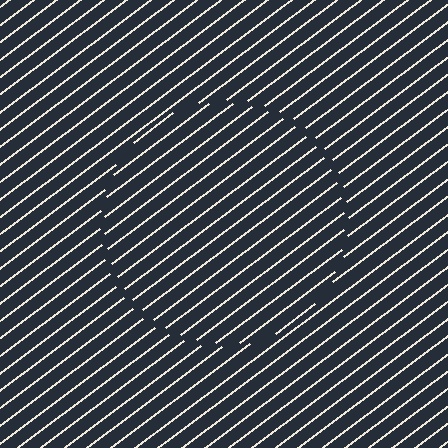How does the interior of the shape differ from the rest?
The interior of the shape contains the same grating, shifted by half a period — the contour is defined by the phase discontinuity where line-ends from the inner and outer gratings abut.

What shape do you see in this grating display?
An illusory circle. The interior of the shape contains the same grating, shifted by half a period — the contour is defined by the phase discontinuity where line-ends from the inner and outer gratings abut.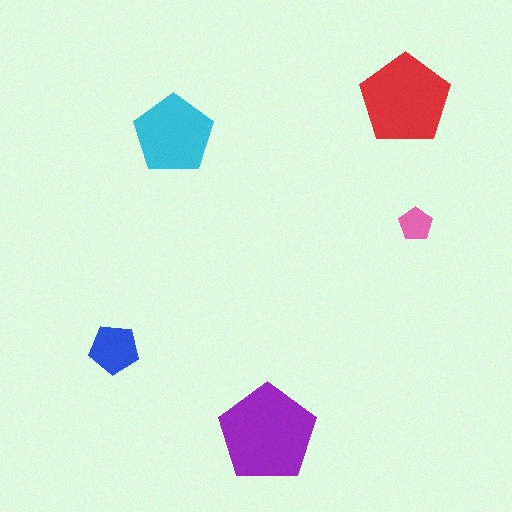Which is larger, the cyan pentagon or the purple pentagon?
The purple one.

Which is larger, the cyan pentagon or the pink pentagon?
The cyan one.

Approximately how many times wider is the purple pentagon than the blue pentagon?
About 2 times wider.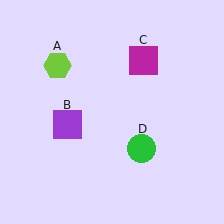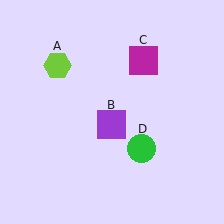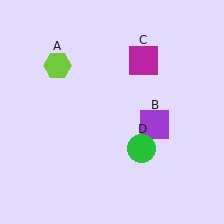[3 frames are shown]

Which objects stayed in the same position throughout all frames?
Lime hexagon (object A) and magenta square (object C) and green circle (object D) remained stationary.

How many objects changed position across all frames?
1 object changed position: purple square (object B).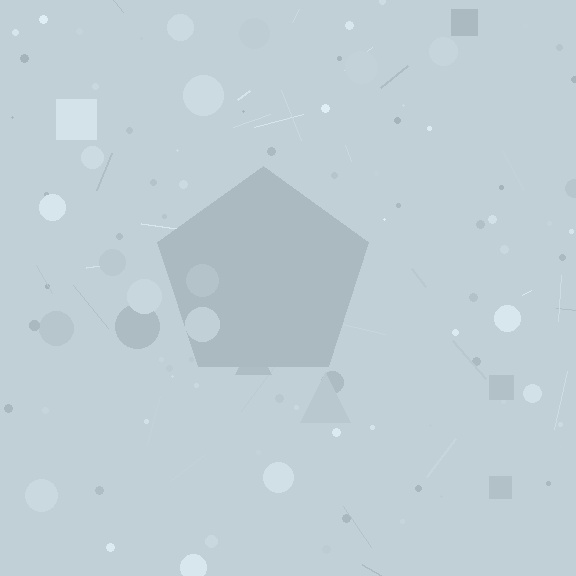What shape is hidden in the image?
A pentagon is hidden in the image.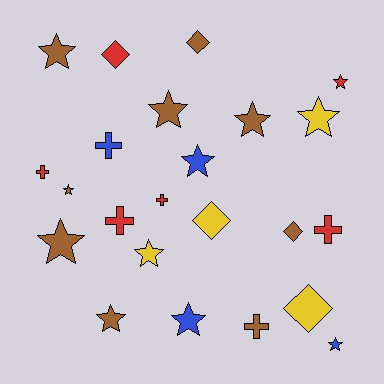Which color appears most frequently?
Brown, with 9 objects.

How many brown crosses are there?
There is 1 brown cross.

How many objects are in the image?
There are 23 objects.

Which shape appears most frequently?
Star, with 12 objects.